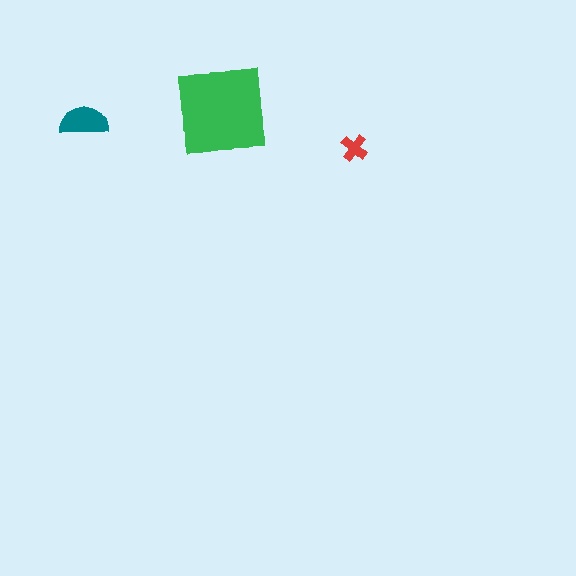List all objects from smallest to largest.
The red cross, the teal semicircle, the green square.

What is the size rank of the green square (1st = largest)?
1st.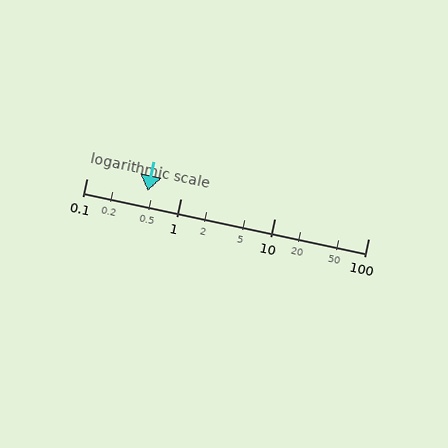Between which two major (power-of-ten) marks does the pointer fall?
The pointer is between 0.1 and 1.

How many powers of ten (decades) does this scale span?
The scale spans 3 decades, from 0.1 to 100.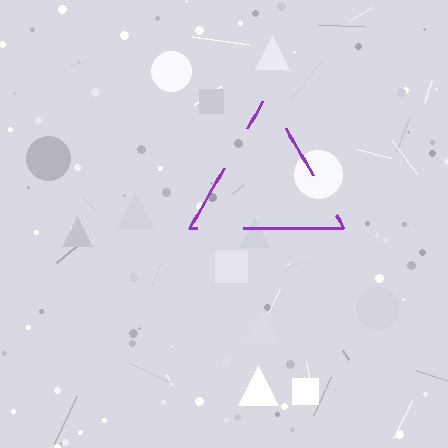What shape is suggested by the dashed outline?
The dashed outline suggests a triangle.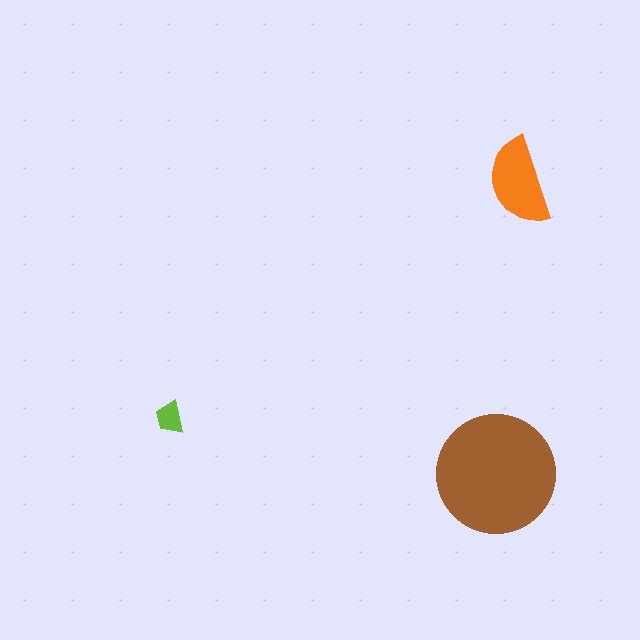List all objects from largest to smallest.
The brown circle, the orange semicircle, the lime trapezoid.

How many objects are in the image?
There are 3 objects in the image.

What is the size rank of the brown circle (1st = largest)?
1st.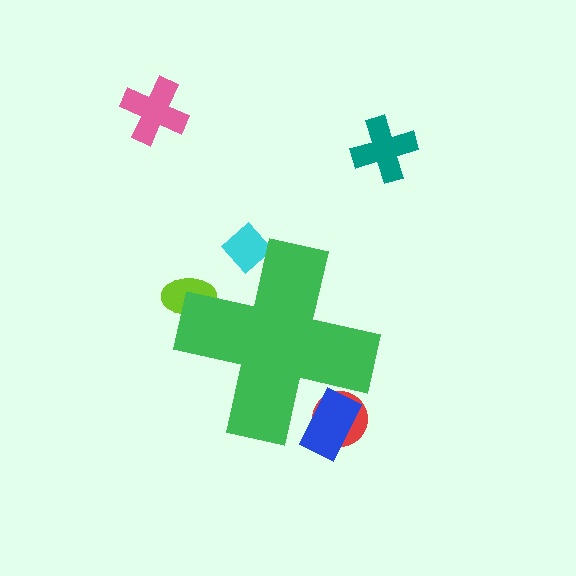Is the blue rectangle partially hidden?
Yes, the blue rectangle is partially hidden behind the green cross.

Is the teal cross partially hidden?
No, the teal cross is fully visible.